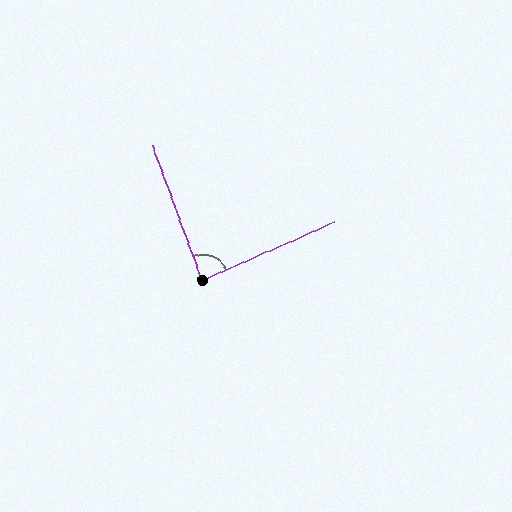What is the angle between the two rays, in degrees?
Approximately 86 degrees.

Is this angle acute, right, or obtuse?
It is approximately a right angle.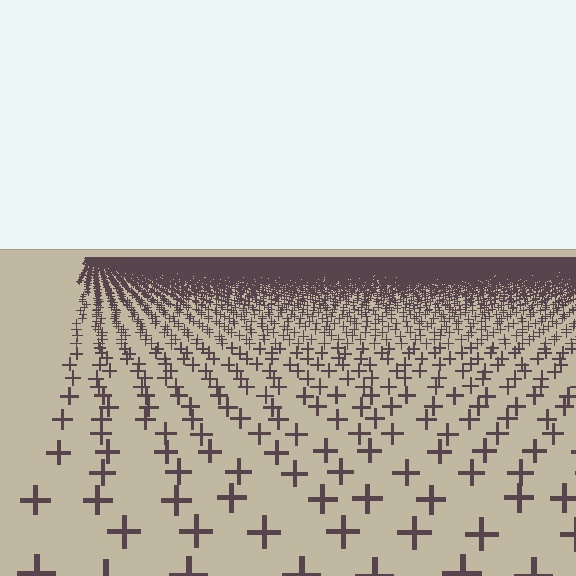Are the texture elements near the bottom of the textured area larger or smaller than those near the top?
Larger. Near the bottom, elements are closer to the viewer and appear at a bigger on-screen size.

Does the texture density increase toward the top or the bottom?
Density increases toward the top.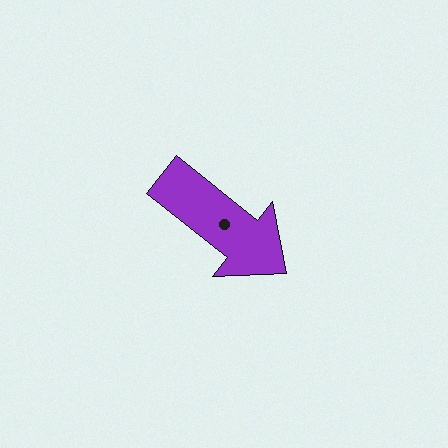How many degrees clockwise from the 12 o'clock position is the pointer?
Approximately 129 degrees.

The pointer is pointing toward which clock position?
Roughly 4 o'clock.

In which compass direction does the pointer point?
Southeast.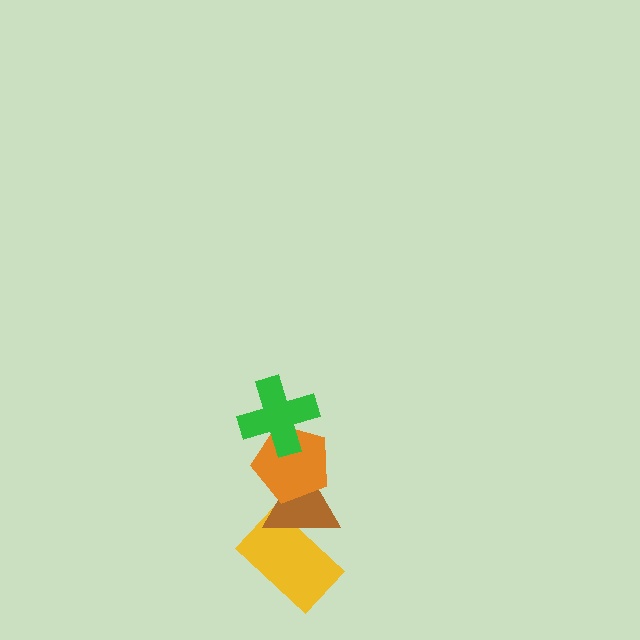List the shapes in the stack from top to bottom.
From top to bottom: the green cross, the orange pentagon, the brown triangle, the yellow rectangle.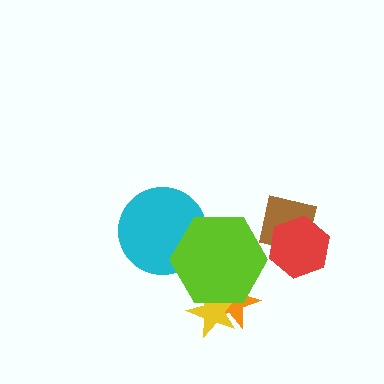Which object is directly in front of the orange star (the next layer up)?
The yellow star is directly in front of the orange star.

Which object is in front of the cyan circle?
The lime hexagon is in front of the cyan circle.